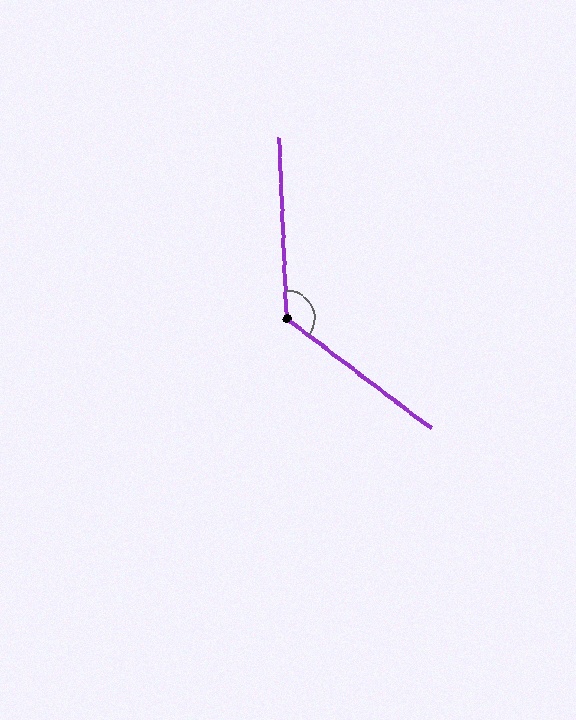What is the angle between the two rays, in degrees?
Approximately 129 degrees.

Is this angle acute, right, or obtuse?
It is obtuse.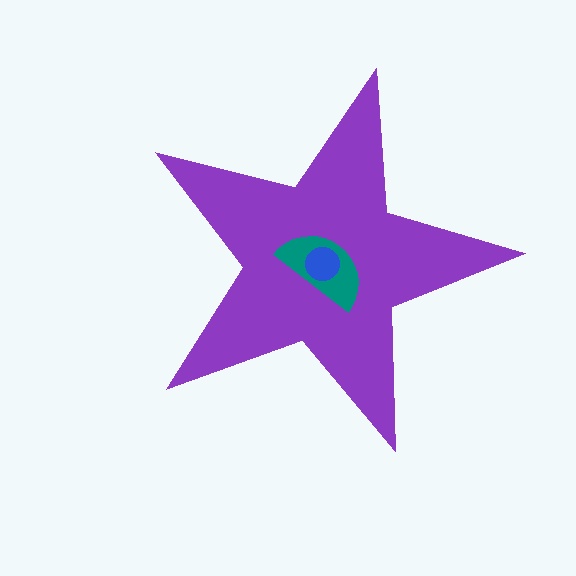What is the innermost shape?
The blue circle.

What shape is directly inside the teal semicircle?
The blue circle.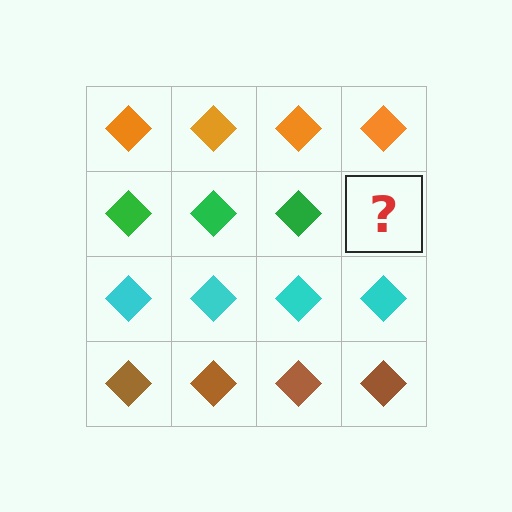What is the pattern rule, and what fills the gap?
The rule is that each row has a consistent color. The gap should be filled with a green diamond.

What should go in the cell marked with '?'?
The missing cell should contain a green diamond.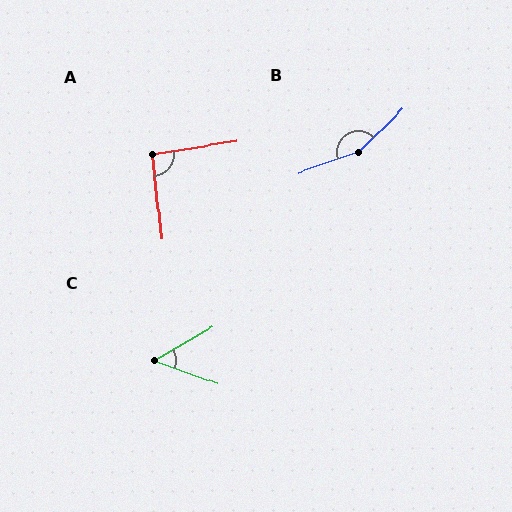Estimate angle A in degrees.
Approximately 93 degrees.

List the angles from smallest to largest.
C (50°), A (93°), B (155°).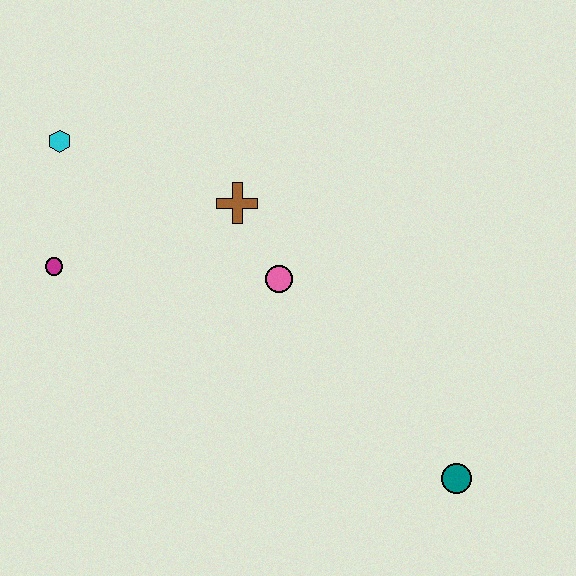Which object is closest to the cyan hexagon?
The magenta circle is closest to the cyan hexagon.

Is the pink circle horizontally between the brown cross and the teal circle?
Yes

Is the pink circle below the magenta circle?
Yes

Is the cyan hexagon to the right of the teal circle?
No